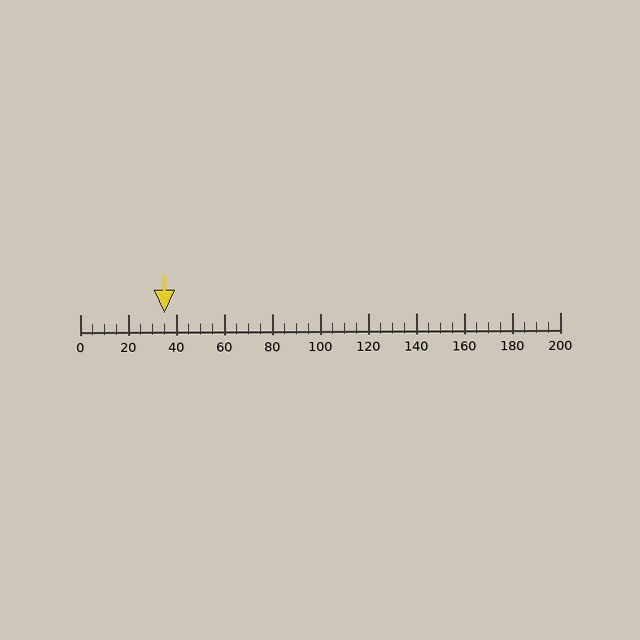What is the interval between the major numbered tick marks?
The major tick marks are spaced 20 units apart.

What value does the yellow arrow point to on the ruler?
The yellow arrow points to approximately 35.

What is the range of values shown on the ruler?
The ruler shows values from 0 to 200.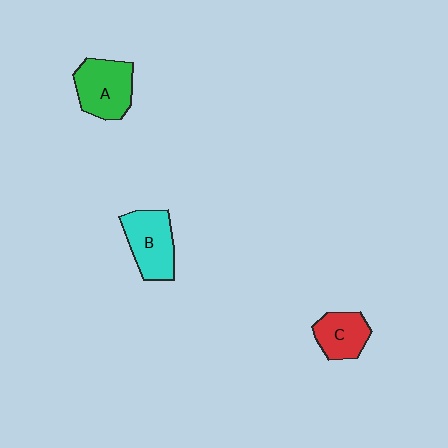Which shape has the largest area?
Shape A (green).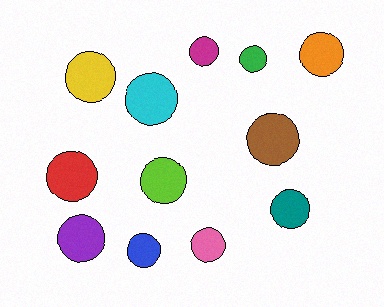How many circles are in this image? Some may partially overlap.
There are 12 circles.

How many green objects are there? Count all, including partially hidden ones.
There is 1 green object.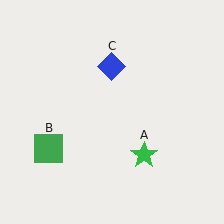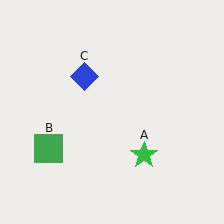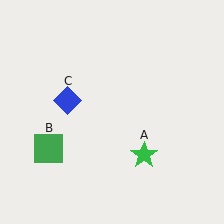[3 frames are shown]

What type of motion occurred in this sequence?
The blue diamond (object C) rotated counterclockwise around the center of the scene.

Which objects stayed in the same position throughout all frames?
Green star (object A) and green square (object B) remained stationary.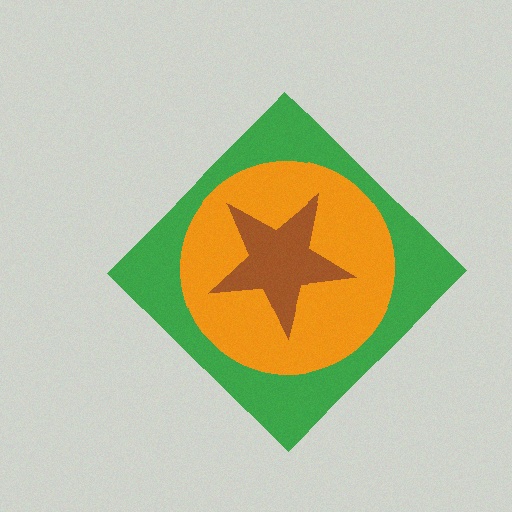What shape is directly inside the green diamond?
The orange circle.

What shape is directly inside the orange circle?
The brown star.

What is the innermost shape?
The brown star.